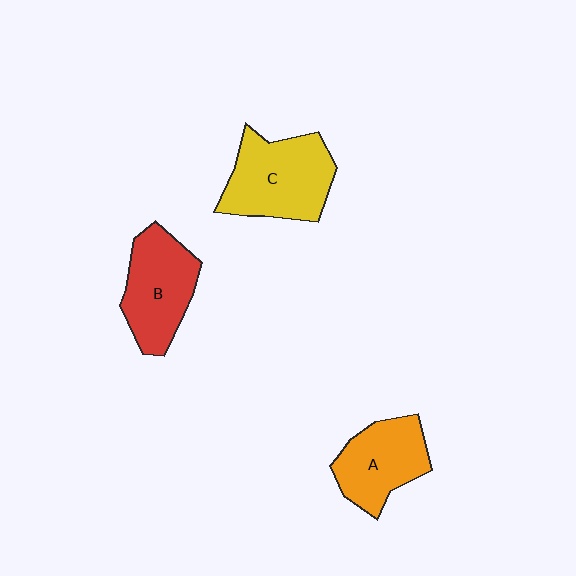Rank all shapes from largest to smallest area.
From largest to smallest: C (yellow), B (red), A (orange).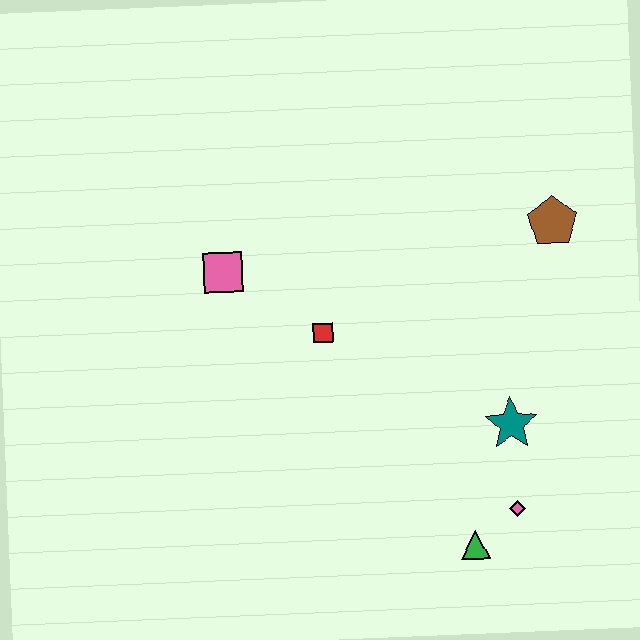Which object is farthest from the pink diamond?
The pink square is farthest from the pink diamond.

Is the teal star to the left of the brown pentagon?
Yes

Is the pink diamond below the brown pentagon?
Yes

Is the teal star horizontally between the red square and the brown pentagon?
Yes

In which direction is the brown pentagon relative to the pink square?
The brown pentagon is to the right of the pink square.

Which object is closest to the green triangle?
The pink diamond is closest to the green triangle.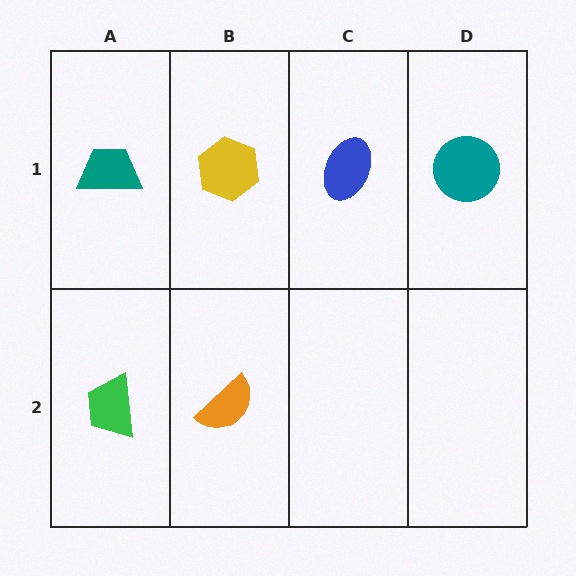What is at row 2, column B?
An orange semicircle.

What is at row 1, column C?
A blue ellipse.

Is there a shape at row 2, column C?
No, that cell is empty.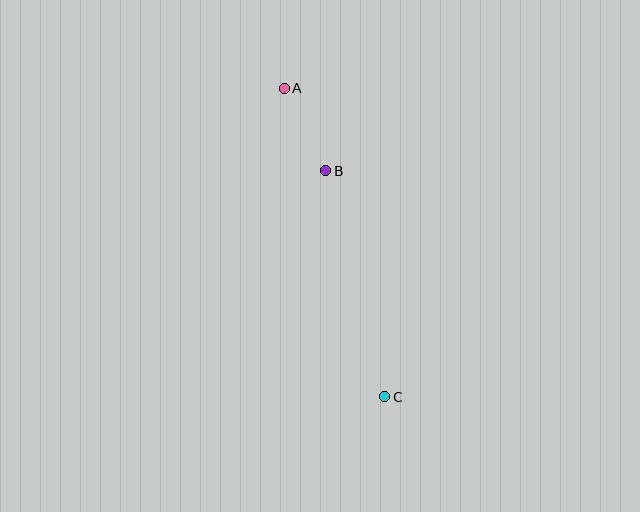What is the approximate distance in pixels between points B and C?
The distance between B and C is approximately 233 pixels.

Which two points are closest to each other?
Points A and B are closest to each other.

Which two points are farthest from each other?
Points A and C are farthest from each other.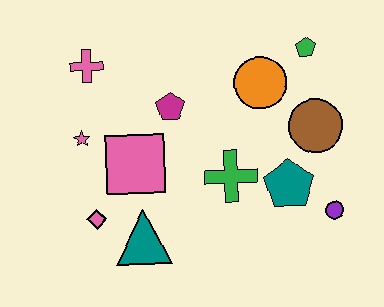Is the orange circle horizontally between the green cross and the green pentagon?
Yes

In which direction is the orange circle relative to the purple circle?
The orange circle is above the purple circle.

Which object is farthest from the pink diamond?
The green pentagon is farthest from the pink diamond.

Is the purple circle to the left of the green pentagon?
No